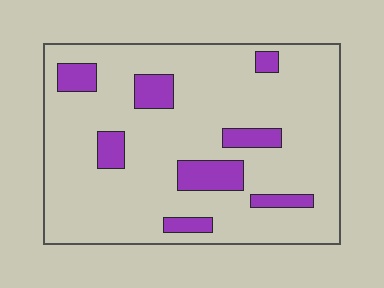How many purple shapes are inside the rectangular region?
8.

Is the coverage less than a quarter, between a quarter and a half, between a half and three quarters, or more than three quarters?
Less than a quarter.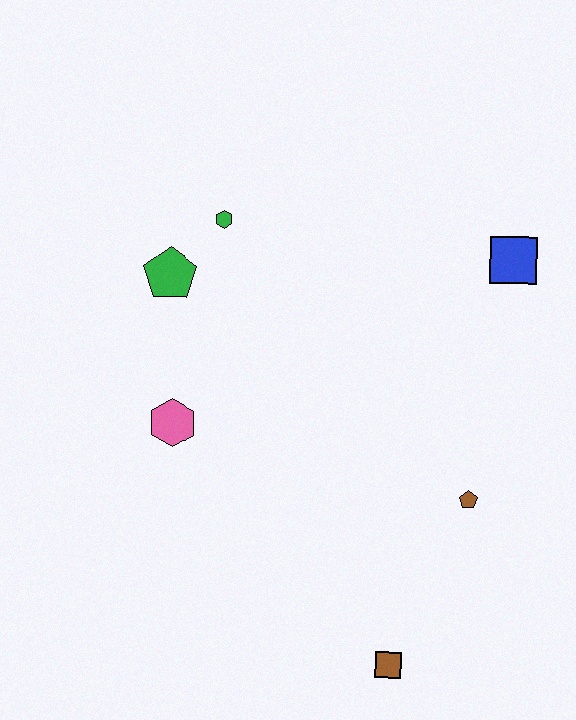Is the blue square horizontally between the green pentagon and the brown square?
No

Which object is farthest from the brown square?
The green hexagon is farthest from the brown square.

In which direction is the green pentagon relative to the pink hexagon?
The green pentagon is above the pink hexagon.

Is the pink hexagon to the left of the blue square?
Yes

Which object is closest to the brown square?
The brown pentagon is closest to the brown square.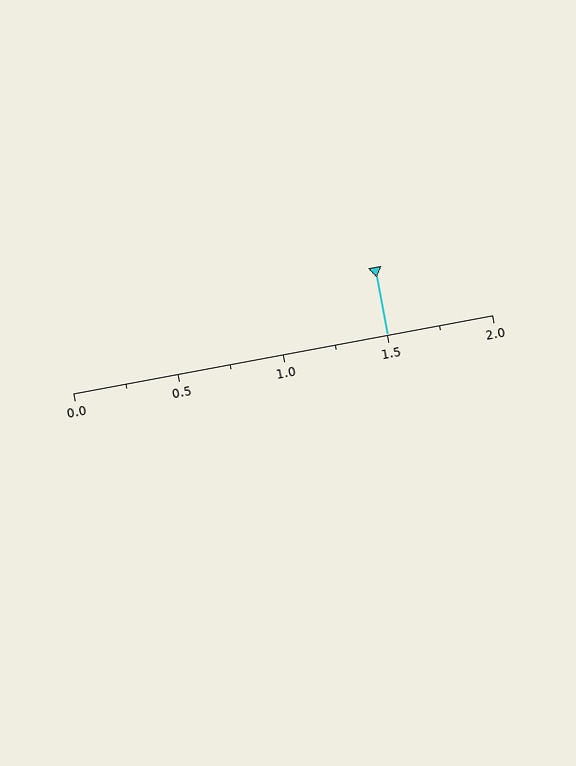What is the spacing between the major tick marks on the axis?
The major ticks are spaced 0.5 apart.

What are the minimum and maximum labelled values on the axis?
The axis runs from 0.0 to 2.0.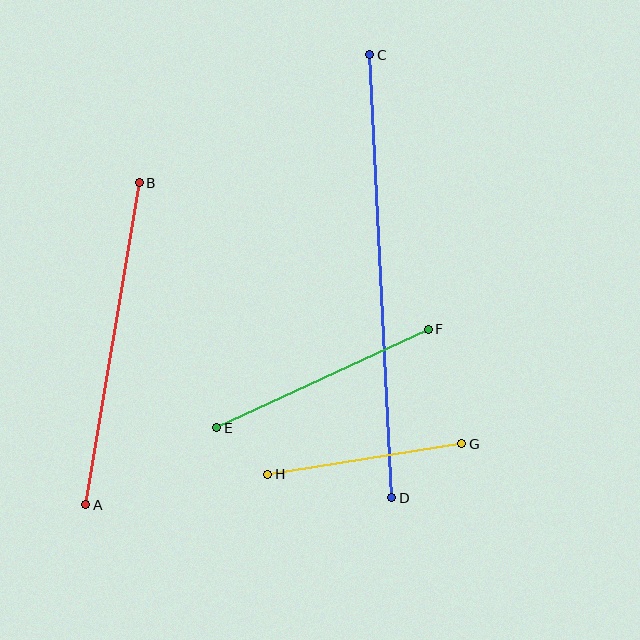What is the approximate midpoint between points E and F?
The midpoint is at approximately (322, 379) pixels.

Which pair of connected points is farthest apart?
Points C and D are farthest apart.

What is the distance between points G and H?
The distance is approximately 196 pixels.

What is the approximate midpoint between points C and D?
The midpoint is at approximately (381, 276) pixels.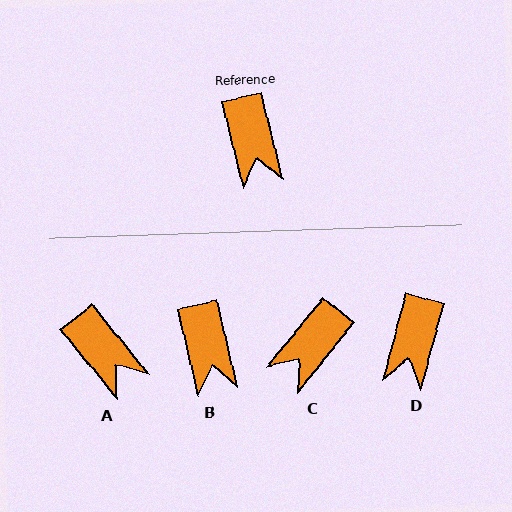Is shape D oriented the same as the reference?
No, it is off by about 29 degrees.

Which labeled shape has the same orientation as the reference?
B.